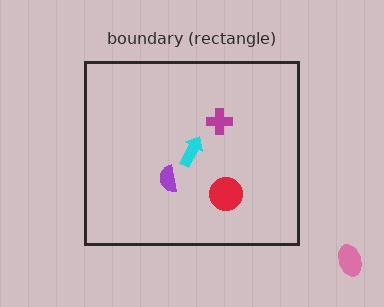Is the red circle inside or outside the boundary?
Inside.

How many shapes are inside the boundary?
4 inside, 1 outside.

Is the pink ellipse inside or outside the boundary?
Outside.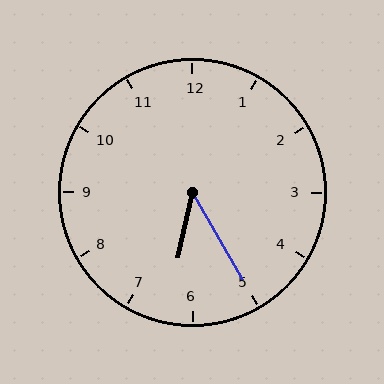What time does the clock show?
6:25.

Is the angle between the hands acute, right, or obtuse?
It is acute.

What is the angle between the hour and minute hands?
Approximately 42 degrees.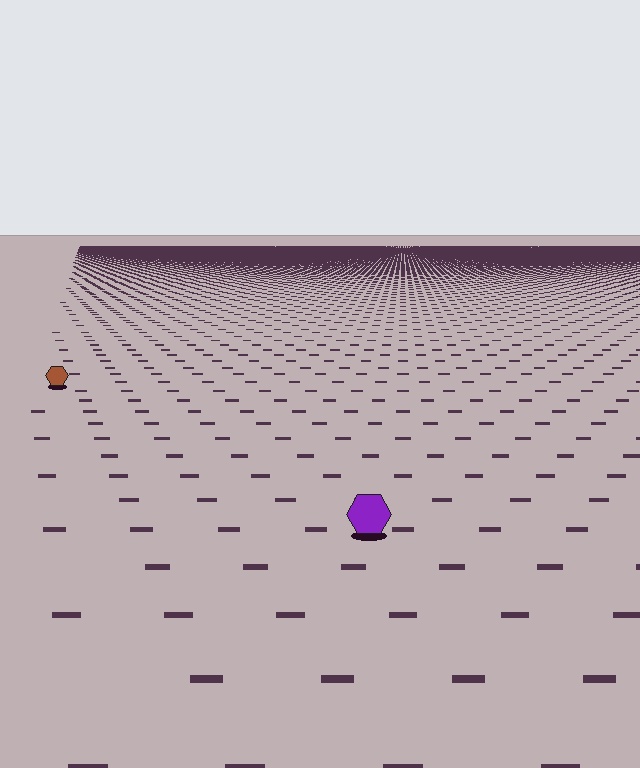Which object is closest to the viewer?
The purple hexagon is closest. The texture marks near it are larger and more spread out.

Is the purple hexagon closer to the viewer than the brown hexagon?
Yes. The purple hexagon is closer — you can tell from the texture gradient: the ground texture is coarser near it.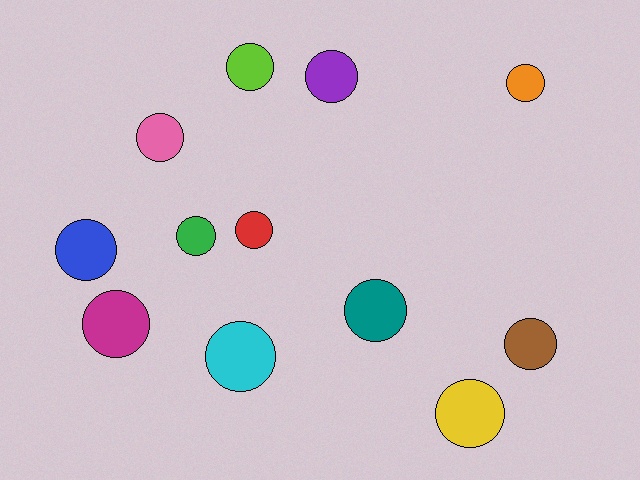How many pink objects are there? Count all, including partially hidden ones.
There is 1 pink object.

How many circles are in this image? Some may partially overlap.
There are 12 circles.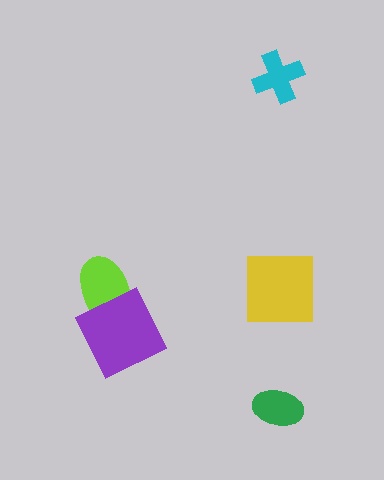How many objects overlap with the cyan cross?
0 objects overlap with the cyan cross.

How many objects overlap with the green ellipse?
0 objects overlap with the green ellipse.